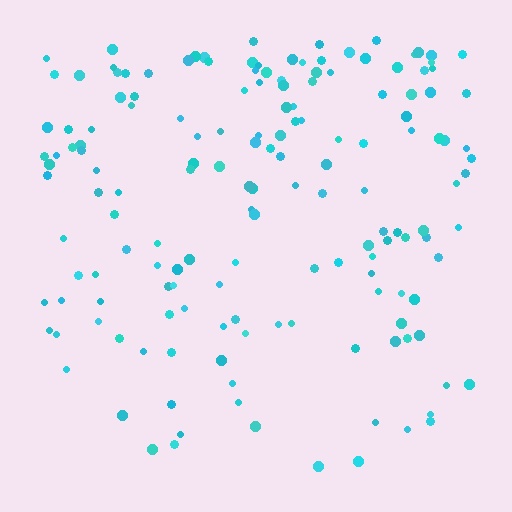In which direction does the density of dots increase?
From bottom to top, with the top side densest.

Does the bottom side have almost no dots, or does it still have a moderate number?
Still a moderate number, just noticeably fewer than the top.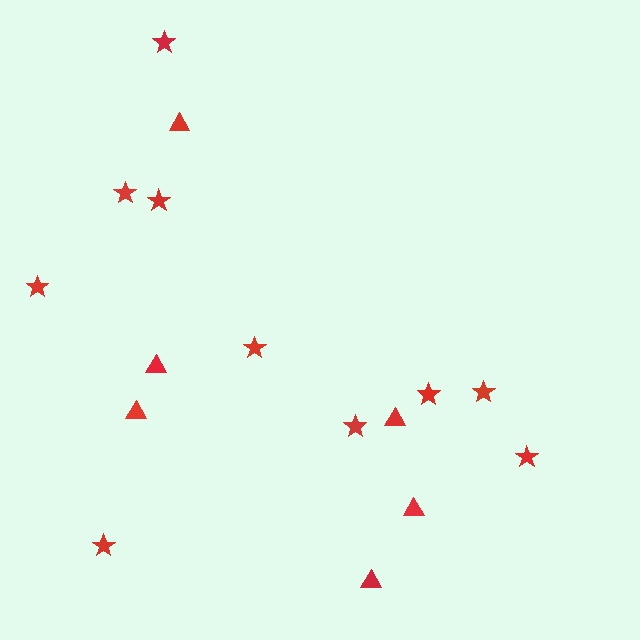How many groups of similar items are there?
There are 2 groups: one group of triangles (6) and one group of stars (10).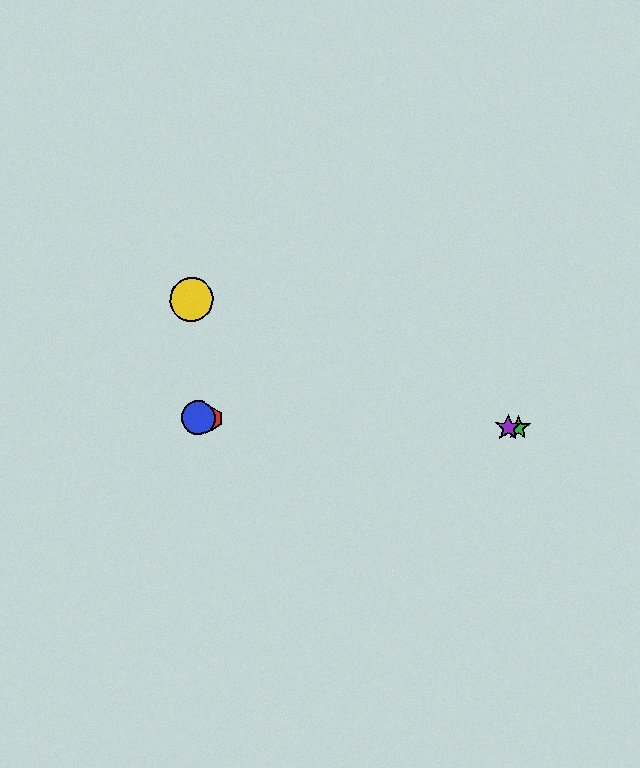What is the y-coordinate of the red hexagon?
The red hexagon is at y≈418.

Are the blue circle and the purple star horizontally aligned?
Yes, both are at y≈418.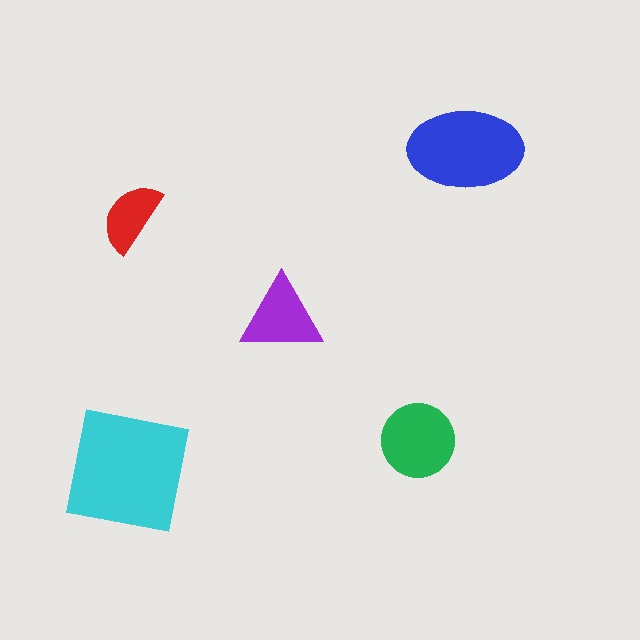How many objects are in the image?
There are 5 objects in the image.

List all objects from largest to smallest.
The cyan square, the blue ellipse, the green circle, the purple triangle, the red semicircle.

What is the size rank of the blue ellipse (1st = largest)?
2nd.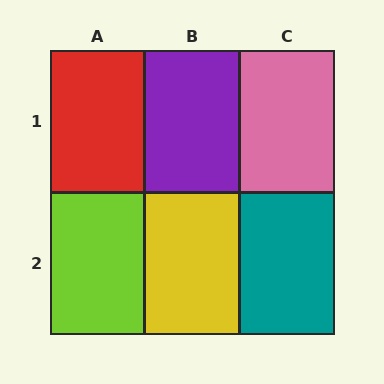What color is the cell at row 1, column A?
Red.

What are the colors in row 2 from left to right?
Lime, yellow, teal.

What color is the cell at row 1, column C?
Pink.